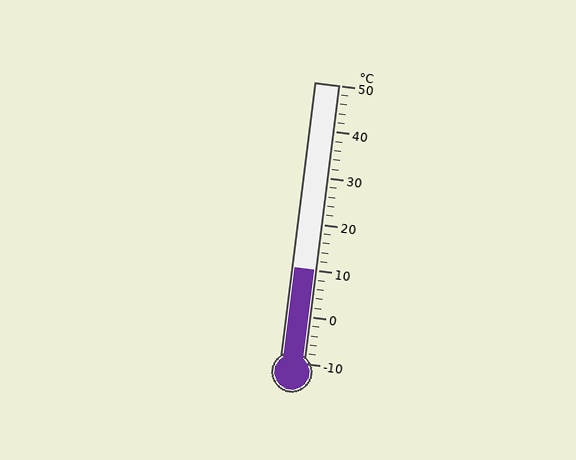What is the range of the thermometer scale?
The thermometer scale ranges from -10°C to 50°C.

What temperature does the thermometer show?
The thermometer shows approximately 10°C.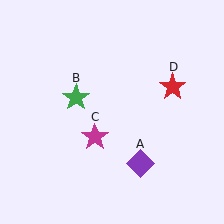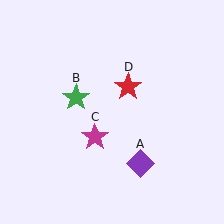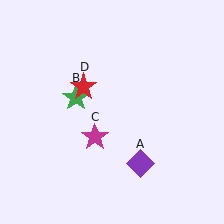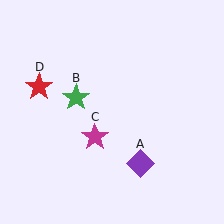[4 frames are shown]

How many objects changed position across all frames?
1 object changed position: red star (object D).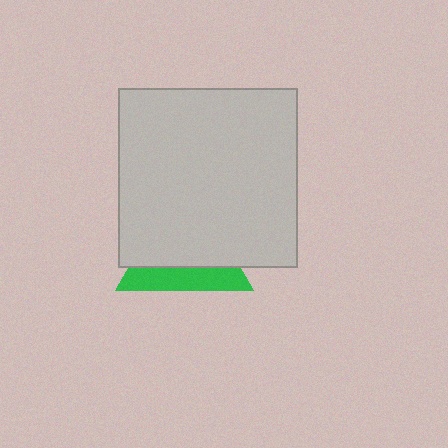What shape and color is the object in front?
The object in front is a light gray square.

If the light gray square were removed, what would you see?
You would see the complete green triangle.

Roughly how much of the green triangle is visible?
A small part of it is visible (roughly 36%).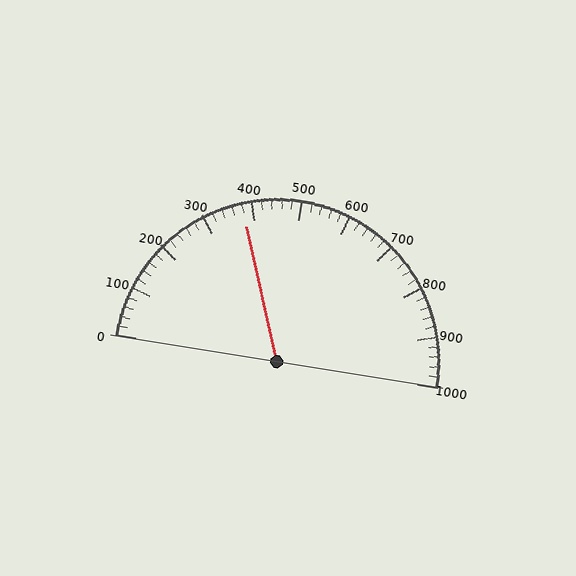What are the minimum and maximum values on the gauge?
The gauge ranges from 0 to 1000.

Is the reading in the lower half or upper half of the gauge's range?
The reading is in the lower half of the range (0 to 1000).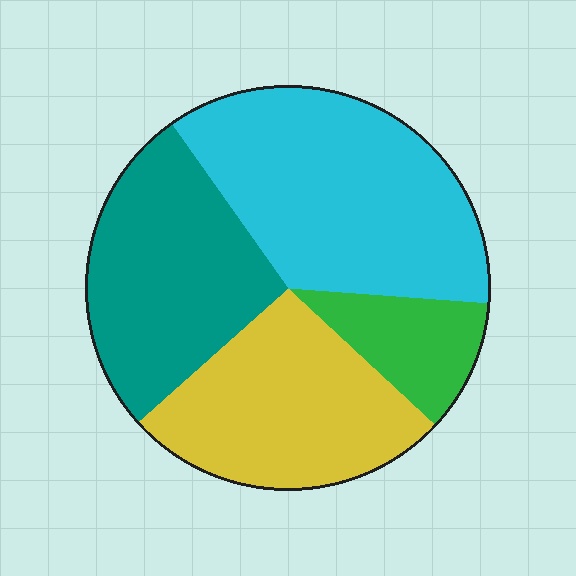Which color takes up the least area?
Green, at roughly 10%.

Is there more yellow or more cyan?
Cyan.